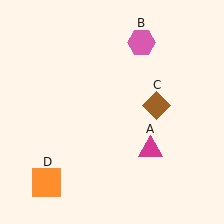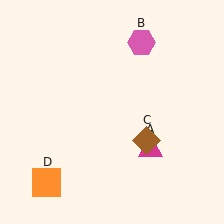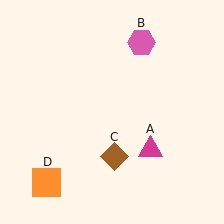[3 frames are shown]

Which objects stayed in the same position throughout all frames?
Magenta triangle (object A) and pink hexagon (object B) and orange square (object D) remained stationary.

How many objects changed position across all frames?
1 object changed position: brown diamond (object C).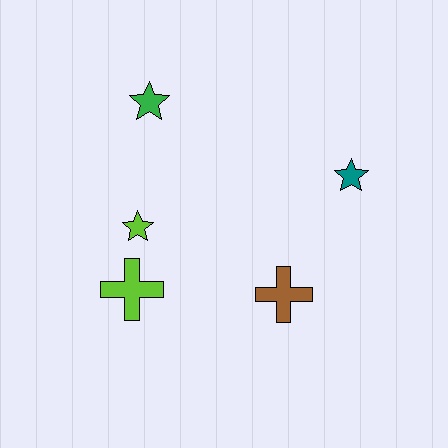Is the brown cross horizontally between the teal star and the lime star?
Yes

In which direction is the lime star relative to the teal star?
The lime star is to the left of the teal star.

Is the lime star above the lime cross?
Yes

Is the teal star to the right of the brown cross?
Yes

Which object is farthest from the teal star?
The lime cross is farthest from the teal star.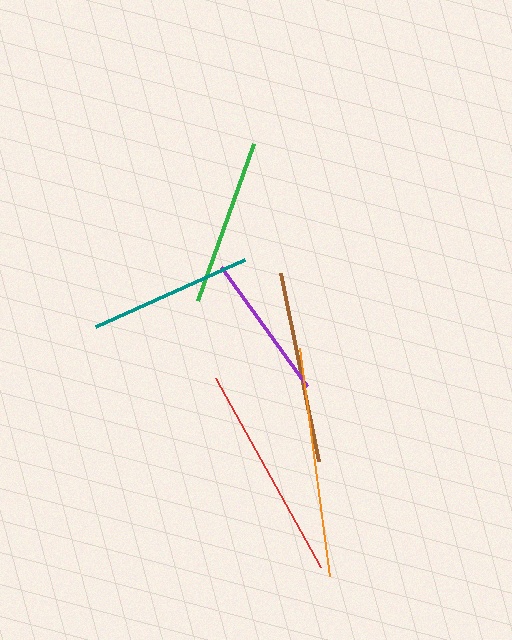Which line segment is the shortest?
The purple line is the shortest at approximately 148 pixels.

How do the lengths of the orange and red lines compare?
The orange and red lines are approximately the same length.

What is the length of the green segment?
The green segment is approximately 167 pixels long.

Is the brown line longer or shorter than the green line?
The brown line is longer than the green line.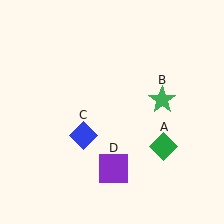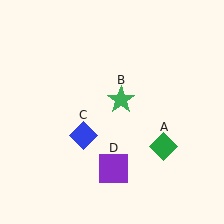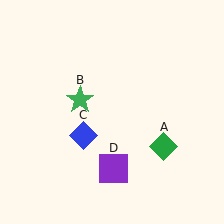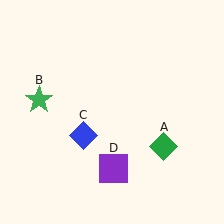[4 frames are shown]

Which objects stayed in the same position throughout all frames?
Green diamond (object A) and blue diamond (object C) and purple square (object D) remained stationary.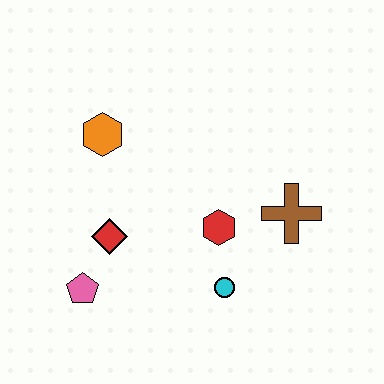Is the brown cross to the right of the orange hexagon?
Yes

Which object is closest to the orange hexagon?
The red diamond is closest to the orange hexagon.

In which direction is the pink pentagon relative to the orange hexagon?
The pink pentagon is below the orange hexagon.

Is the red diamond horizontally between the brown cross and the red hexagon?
No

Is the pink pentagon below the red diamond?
Yes